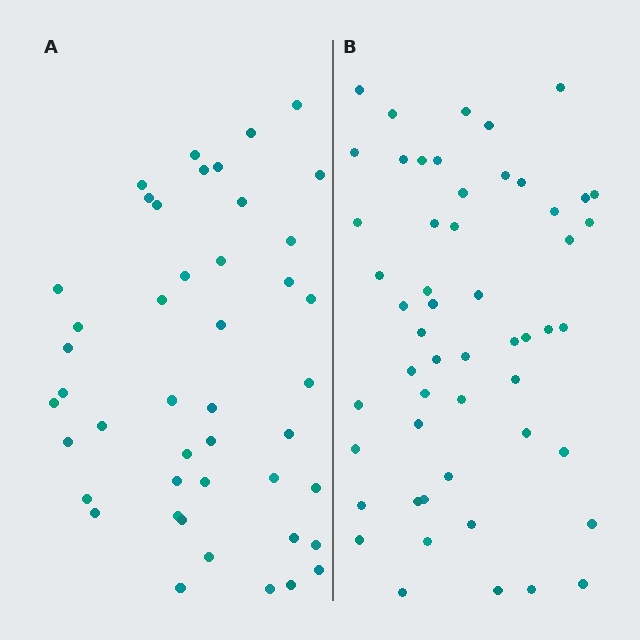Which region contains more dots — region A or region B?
Region B (the right region) has more dots.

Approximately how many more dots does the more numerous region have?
Region B has roughly 8 or so more dots than region A.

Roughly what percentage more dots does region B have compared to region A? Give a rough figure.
About 20% more.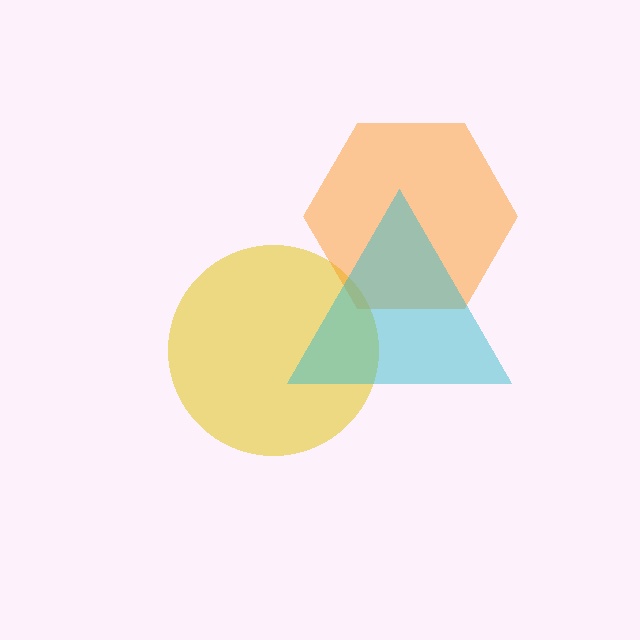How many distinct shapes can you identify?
There are 3 distinct shapes: a yellow circle, an orange hexagon, a cyan triangle.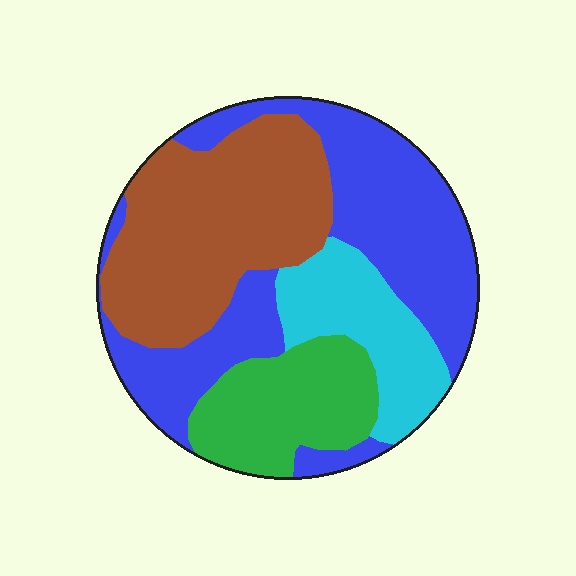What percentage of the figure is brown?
Brown takes up about one third (1/3) of the figure.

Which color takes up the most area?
Blue, at roughly 40%.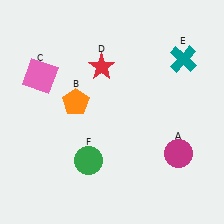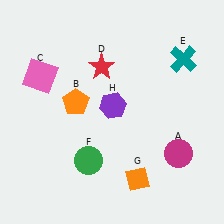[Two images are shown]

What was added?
An orange diamond (G), a purple hexagon (H) were added in Image 2.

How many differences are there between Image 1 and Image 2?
There are 2 differences between the two images.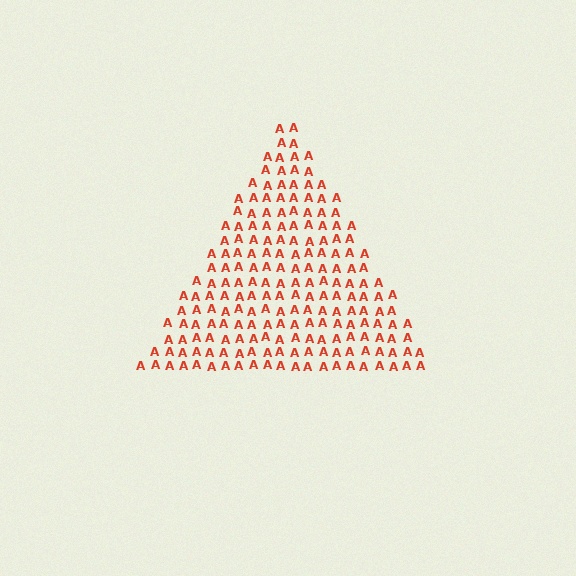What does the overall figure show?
The overall figure shows a triangle.